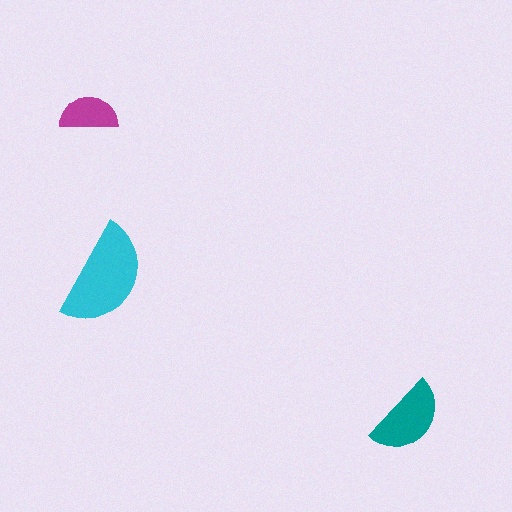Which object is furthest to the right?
The teal semicircle is rightmost.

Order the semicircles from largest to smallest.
the cyan one, the teal one, the magenta one.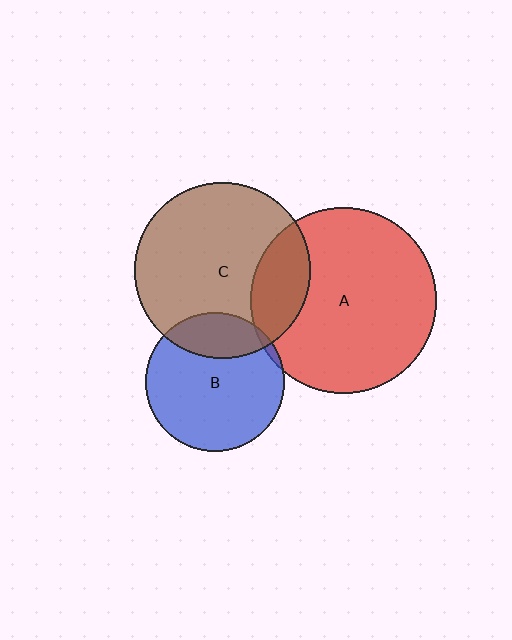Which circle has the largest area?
Circle A (red).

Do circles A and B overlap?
Yes.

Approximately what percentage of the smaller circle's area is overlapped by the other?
Approximately 5%.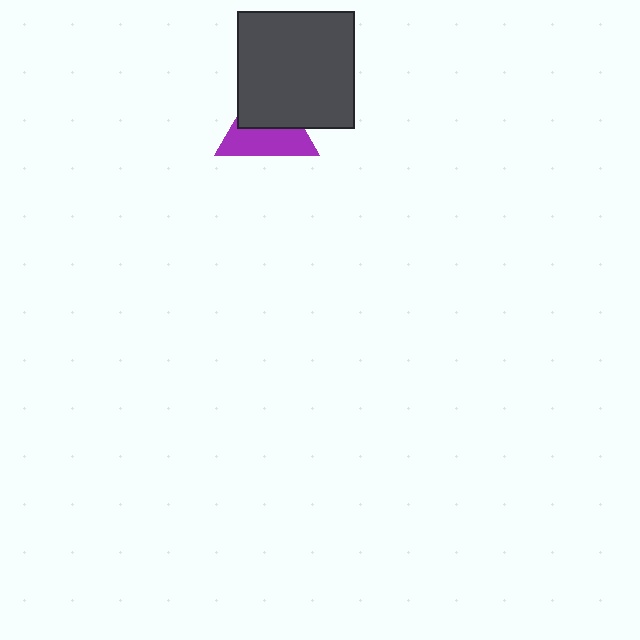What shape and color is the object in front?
The object in front is a dark gray square.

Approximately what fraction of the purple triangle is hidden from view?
Roughly 50% of the purple triangle is hidden behind the dark gray square.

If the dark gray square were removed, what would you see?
You would see the complete purple triangle.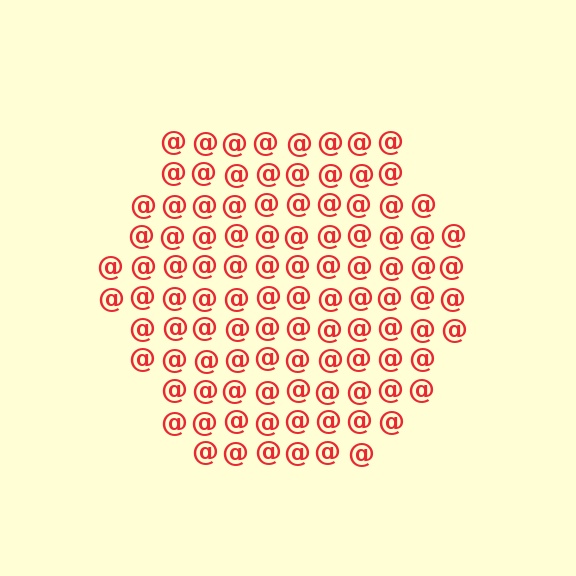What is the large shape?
The large shape is a hexagon.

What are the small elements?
The small elements are at signs.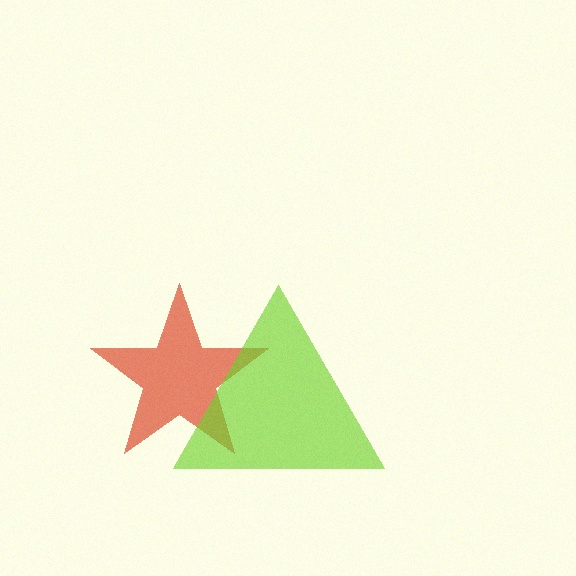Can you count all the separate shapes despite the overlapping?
Yes, there are 2 separate shapes.